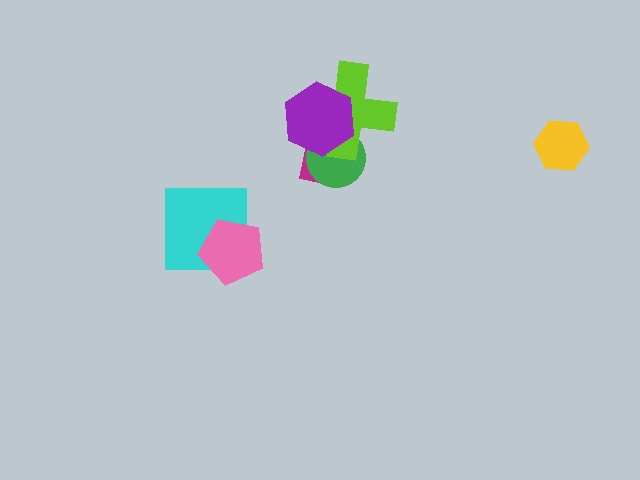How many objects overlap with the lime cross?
3 objects overlap with the lime cross.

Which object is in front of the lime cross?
The purple hexagon is in front of the lime cross.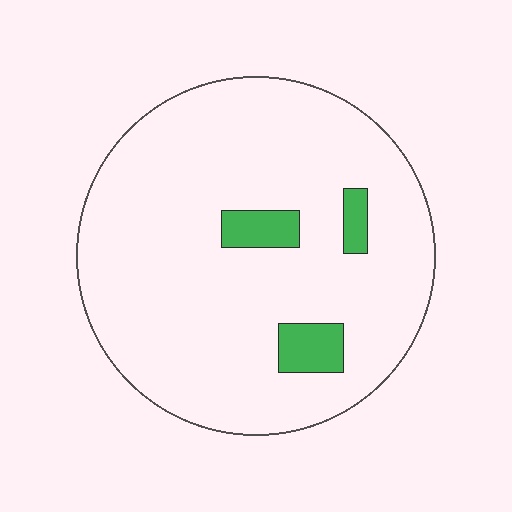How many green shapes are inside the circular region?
3.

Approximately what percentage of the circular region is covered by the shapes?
Approximately 10%.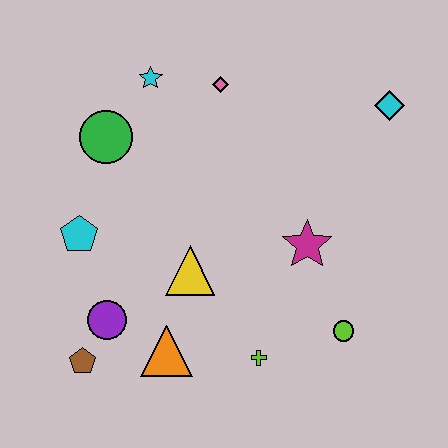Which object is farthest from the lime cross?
The cyan star is farthest from the lime cross.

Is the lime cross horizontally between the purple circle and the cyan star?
No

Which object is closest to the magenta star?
The lime circle is closest to the magenta star.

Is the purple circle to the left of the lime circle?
Yes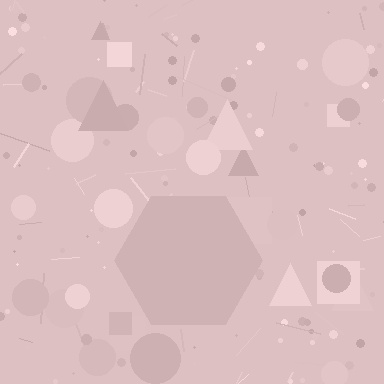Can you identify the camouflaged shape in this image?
The camouflaged shape is a hexagon.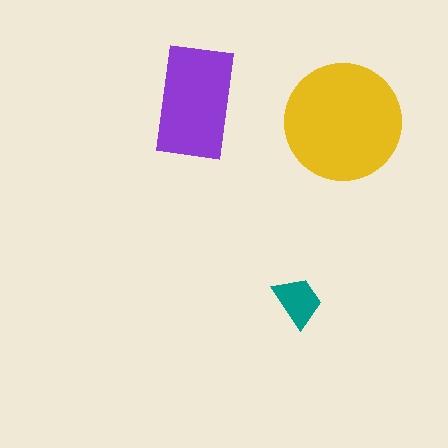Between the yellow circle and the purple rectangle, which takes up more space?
The yellow circle.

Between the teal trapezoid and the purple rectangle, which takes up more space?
The purple rectangle.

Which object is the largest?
The yellow circle.